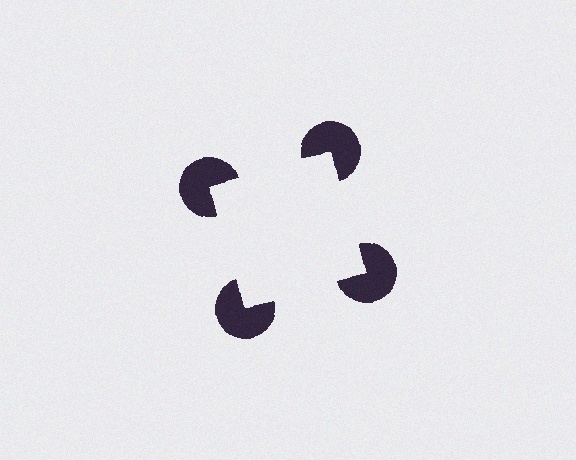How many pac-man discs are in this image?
There are 4 — one at each vertex of the illusory square.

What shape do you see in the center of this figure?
An illusory square — its edges are inferred from the aligned wedge cuts in the pac-man discs, not physically drawn.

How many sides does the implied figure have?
4 sides.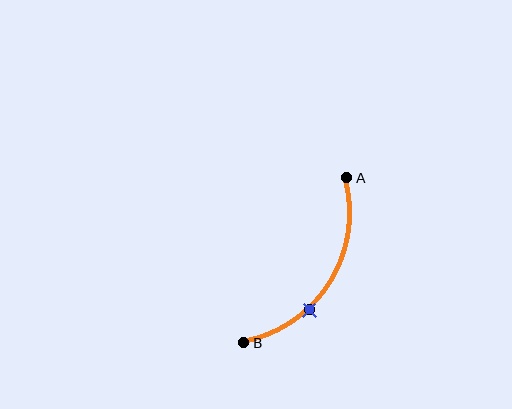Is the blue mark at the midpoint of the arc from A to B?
No. The blue mark lies on the arc but is closer to endpoint B. The arc midpoint would be at the point on the curve equidistant along the arc from both A and B.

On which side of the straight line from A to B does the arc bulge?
The arc bulges to the right of the straight line connecting A and B.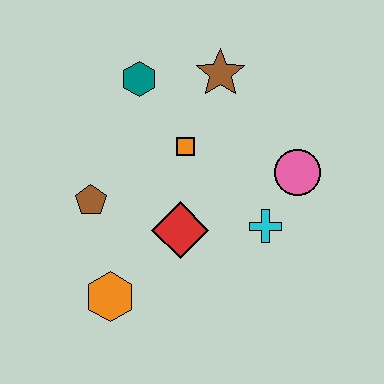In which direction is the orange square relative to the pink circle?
The orange square is to the left of the pink circle.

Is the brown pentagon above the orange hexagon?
Yes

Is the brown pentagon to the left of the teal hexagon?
Yes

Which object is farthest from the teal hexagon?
The orange hexagon is farthest from the teal hexagon.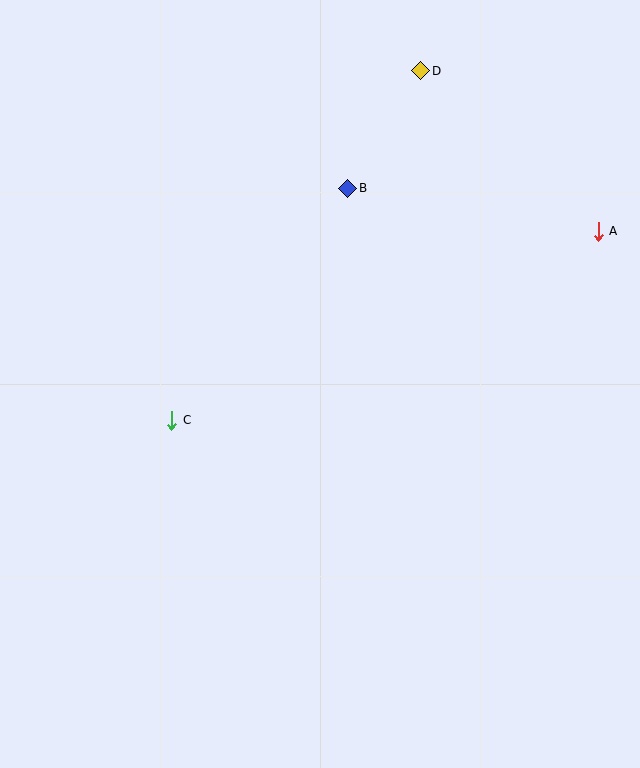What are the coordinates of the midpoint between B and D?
The midpoint between B and D is at (384, 129).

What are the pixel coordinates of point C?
Point C is at (172, 420).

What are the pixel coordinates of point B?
Point B is at (348, 188).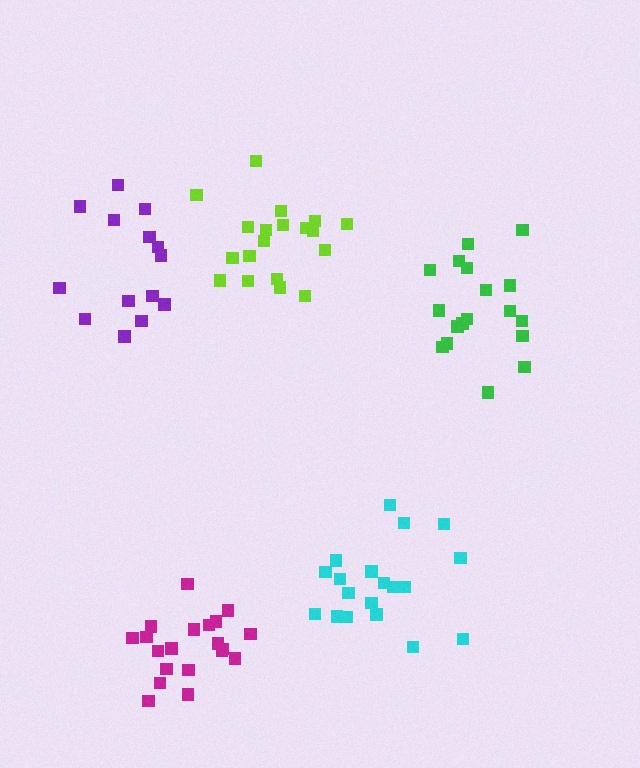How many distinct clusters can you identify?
There are 5 distinct clusters.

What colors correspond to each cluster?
The clusters are colored: purple, lime, green, cyan, magenta.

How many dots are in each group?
Group 1: 14 dots, Group 2: 19 dots, Group 3: 18 dots, Group 4: 19 dots, Group 5: 20 dots (90 total).